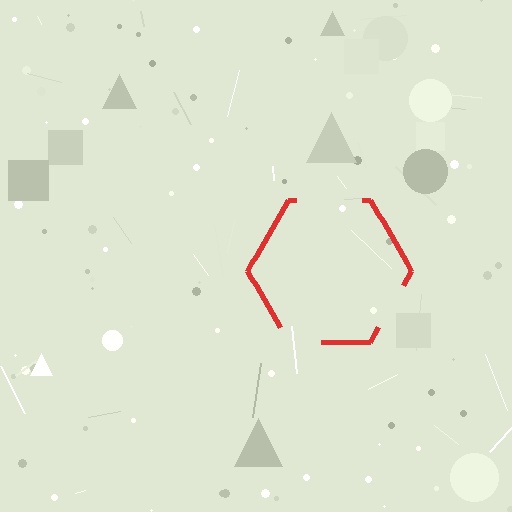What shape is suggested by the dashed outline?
The dashed outline suggests a hexagon.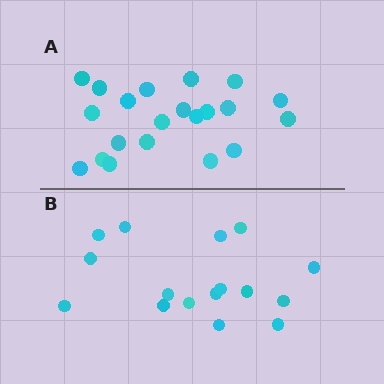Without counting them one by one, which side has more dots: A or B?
Region A (the top region) has more dots.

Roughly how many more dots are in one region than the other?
Region A has about 5 more dots than region B.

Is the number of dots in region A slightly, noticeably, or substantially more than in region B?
Region A has noticeably more, but not dramatically so. The ratio is roughly 1.3 to 1.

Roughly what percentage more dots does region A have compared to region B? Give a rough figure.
About 30% more.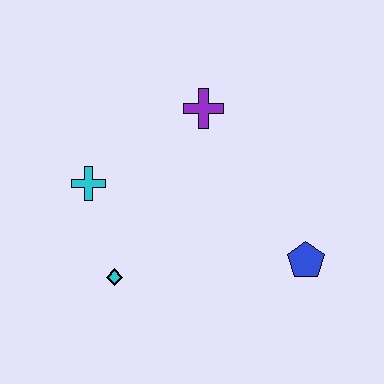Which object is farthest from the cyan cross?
The blue pentagon is farthest from the cyan cross.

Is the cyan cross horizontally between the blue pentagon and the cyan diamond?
No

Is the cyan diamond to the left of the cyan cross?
No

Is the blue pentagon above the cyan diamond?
Yes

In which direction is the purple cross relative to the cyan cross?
The purple cross is to the right of the cyan cross.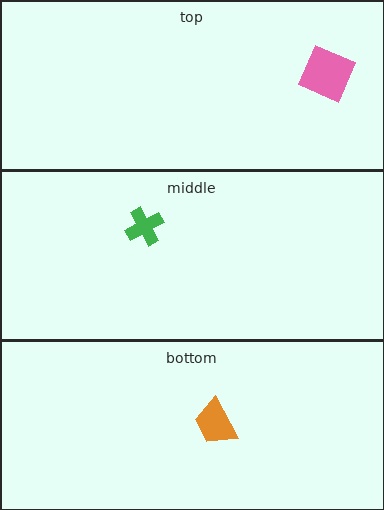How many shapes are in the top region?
1.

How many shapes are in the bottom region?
1.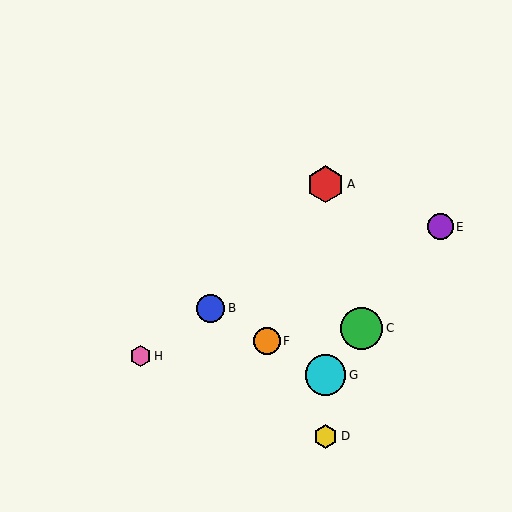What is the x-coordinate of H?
Object H is at x≈141.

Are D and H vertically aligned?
No, D is at x≈326 and H is at x≈141.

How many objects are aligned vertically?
3 objects (A, D, G) are aligned vertically.